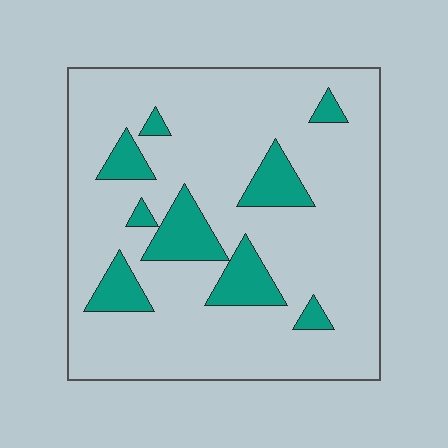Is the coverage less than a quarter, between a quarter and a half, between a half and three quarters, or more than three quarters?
Less than a quarter.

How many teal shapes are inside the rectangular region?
9.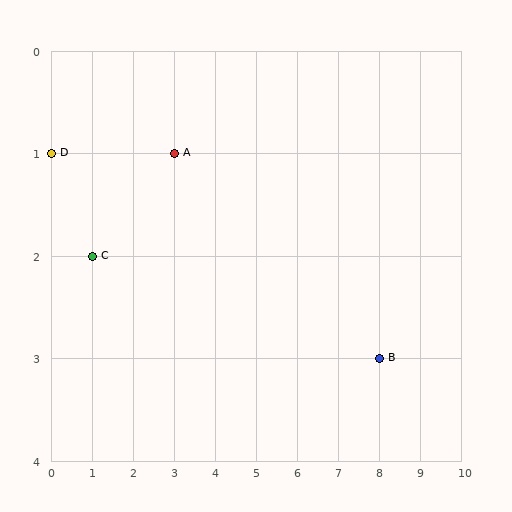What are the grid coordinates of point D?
Point D is at grid coordinates (0, 1).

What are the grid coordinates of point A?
Point A is at grid coordinates (3, 1).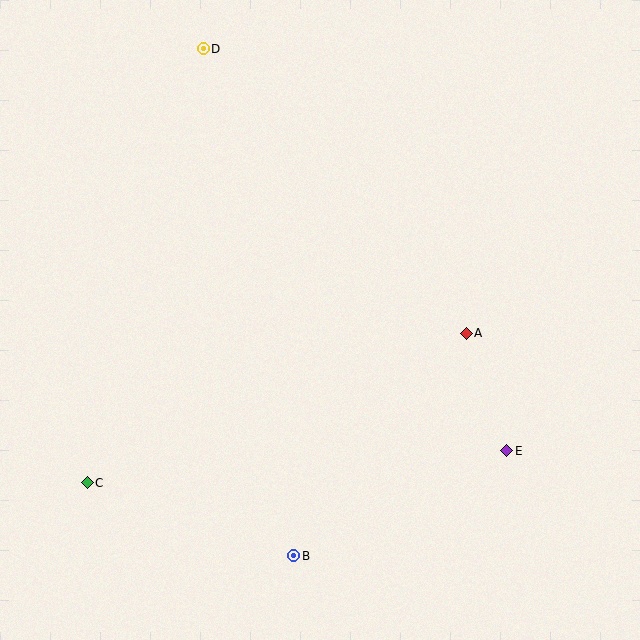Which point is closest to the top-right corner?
Point A is closest to the top-right corner.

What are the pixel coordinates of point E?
Point E is at (507, 451).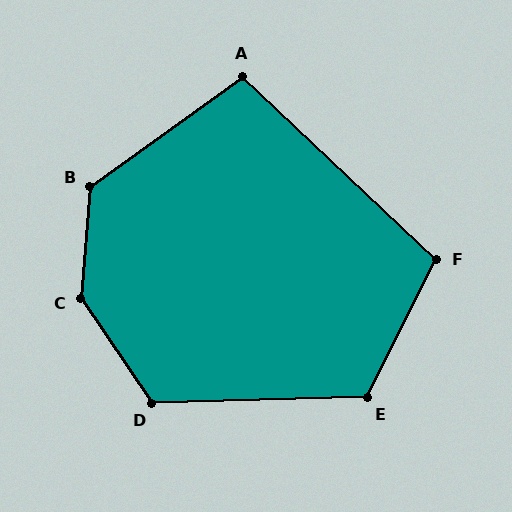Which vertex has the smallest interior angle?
A, at approximately 101 degrees.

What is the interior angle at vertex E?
Approximately 118 degrees (obtuse).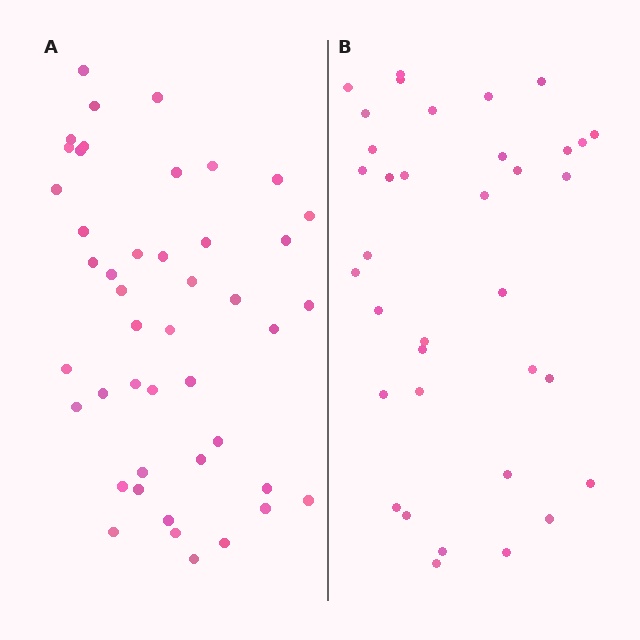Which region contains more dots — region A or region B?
Region A (the left region) has more dots.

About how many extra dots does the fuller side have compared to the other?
Region A has roughly 8 or so more dots than region B.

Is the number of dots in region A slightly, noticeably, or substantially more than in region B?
Region A has noticeably more, but not dramatically so. The ratio is roughly 1.2 to 1.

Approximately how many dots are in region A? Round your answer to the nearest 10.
About 40 dots. (The exact count is 45, which rounds to 40.)